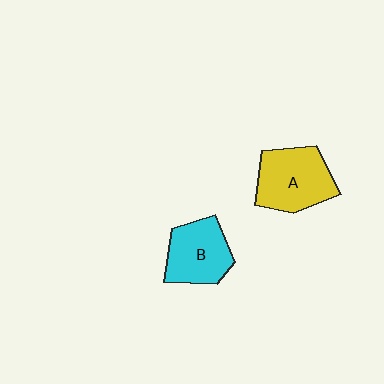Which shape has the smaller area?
Shape B (cyan).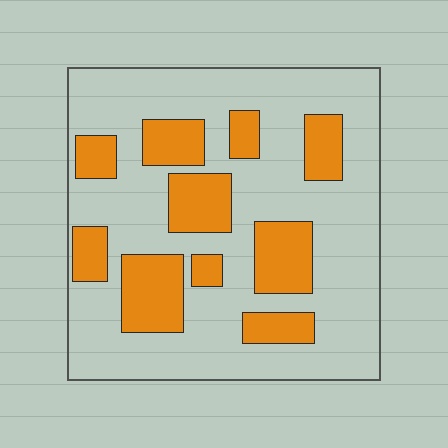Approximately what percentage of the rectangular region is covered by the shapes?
Approximately 30%.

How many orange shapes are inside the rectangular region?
10.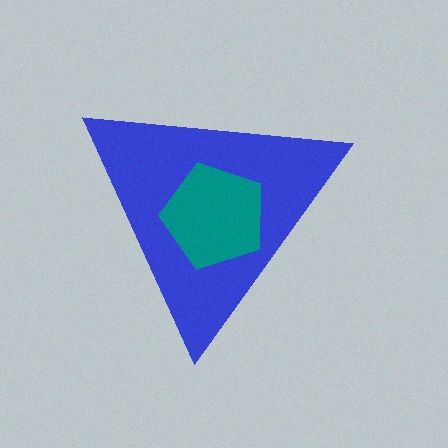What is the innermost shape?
The teal pentagon.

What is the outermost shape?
The blue triangle.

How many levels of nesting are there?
2.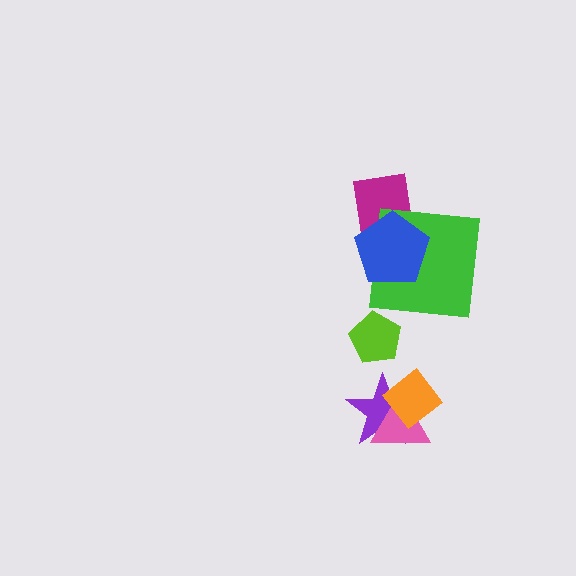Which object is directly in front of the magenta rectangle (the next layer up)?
The green square is directly in front of the magenta rectangle.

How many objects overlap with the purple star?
2 objects overlap with the purple star.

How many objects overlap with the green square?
2 objects overlap with the green square.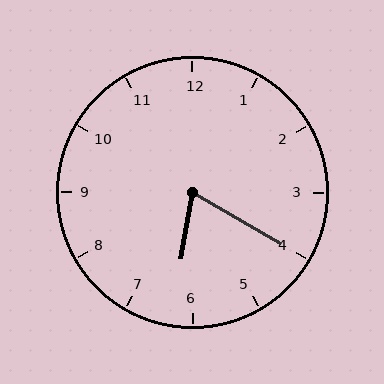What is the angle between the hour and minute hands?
Approximately 70 degrees.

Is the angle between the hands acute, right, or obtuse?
It is acute.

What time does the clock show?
6:20.